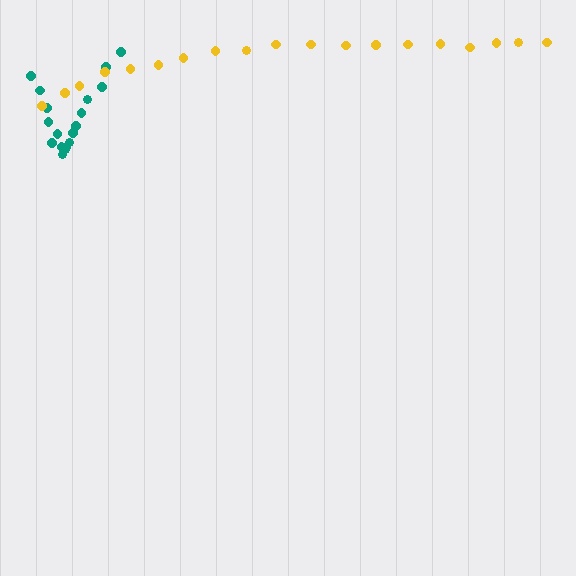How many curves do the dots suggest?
There are 2 distinct paths.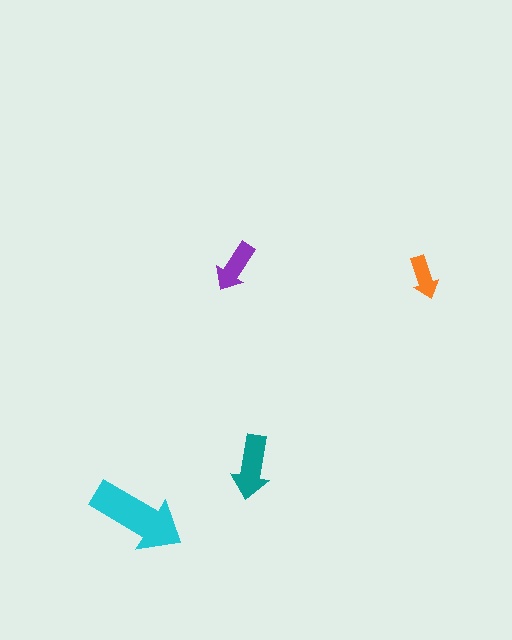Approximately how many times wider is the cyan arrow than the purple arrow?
About 2 times wider.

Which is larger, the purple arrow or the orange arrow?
The purple one.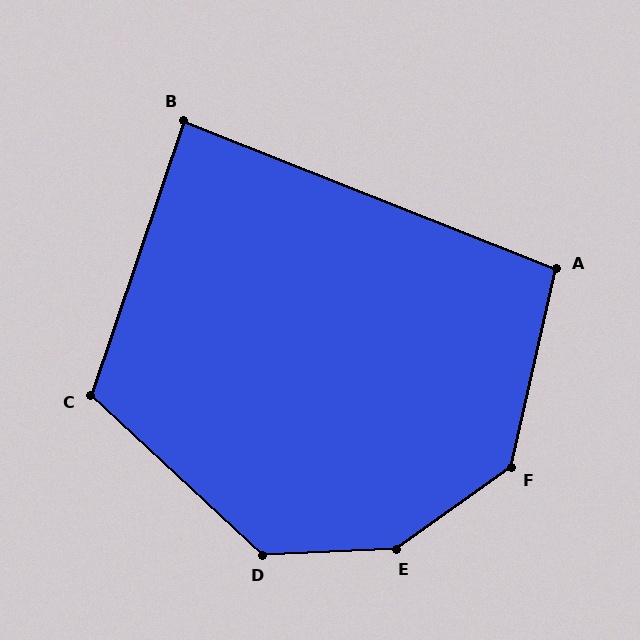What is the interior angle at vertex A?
Approximately 99 degrees (obtuse).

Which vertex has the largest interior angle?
E, at approximately 147 degrees.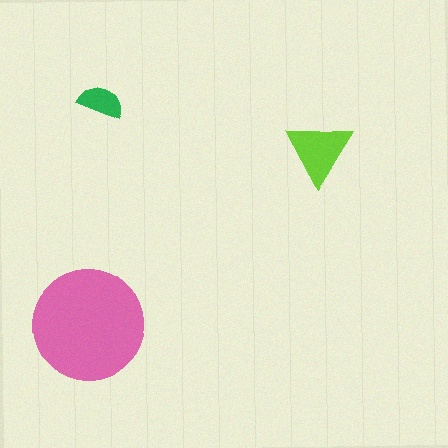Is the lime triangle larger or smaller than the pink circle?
Smaller.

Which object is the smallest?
The green semicircle.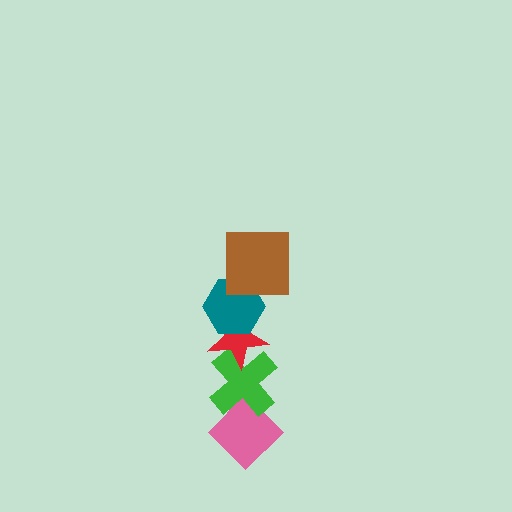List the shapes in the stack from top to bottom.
From top to bottom: the brown square, the teal hexagon, the red star, the green cross, the pink diamond.